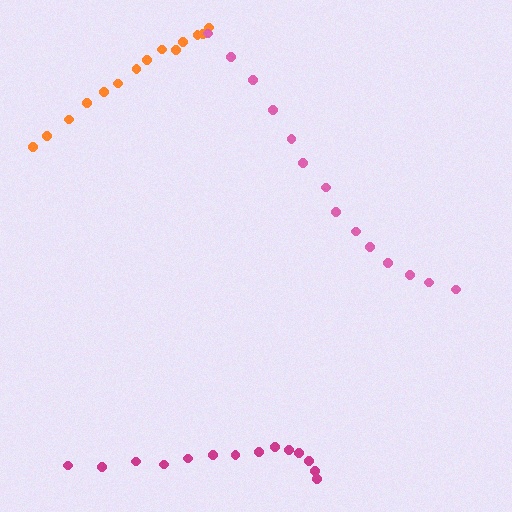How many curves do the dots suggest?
There are 3 distinct paths.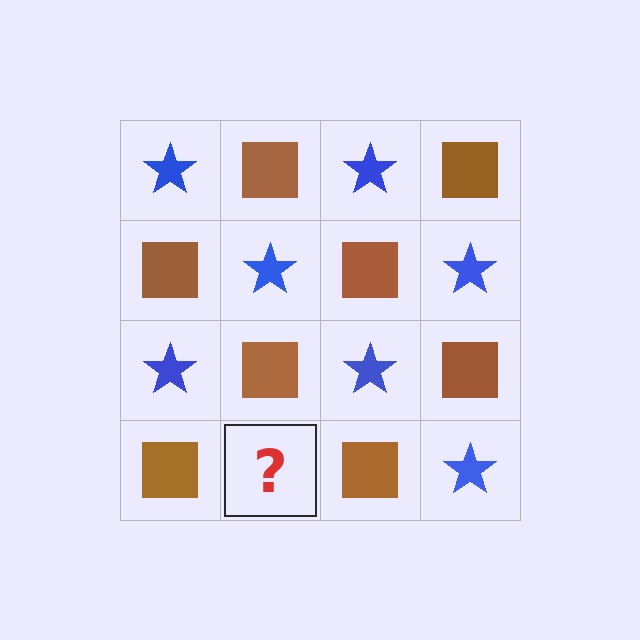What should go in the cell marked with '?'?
The missing cell should contain a blue star.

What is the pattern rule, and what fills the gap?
The rule is that it alternates blue star and brown square in a checkerboard pattern. The gap should be filled with a blue star.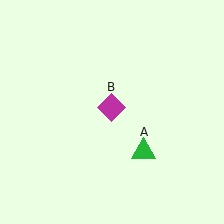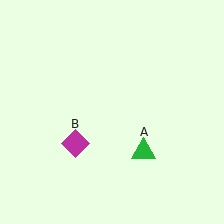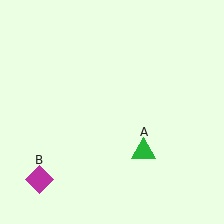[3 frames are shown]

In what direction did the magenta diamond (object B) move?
The magenta diamond (object B) moved down and to the left.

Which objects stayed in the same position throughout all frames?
Green triangle (object A) remained stationary.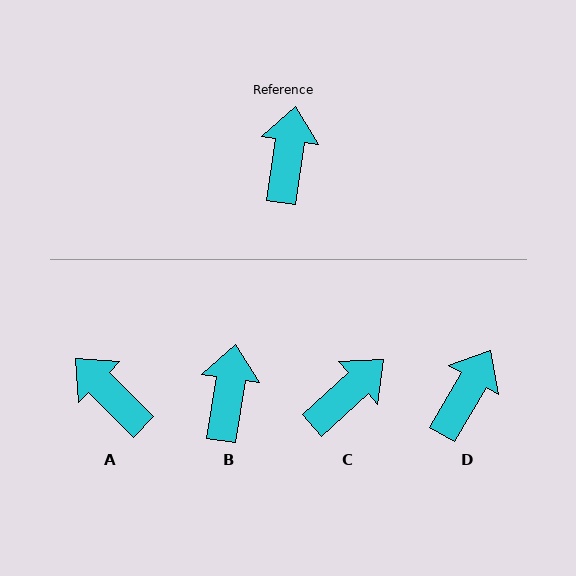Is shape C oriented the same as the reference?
No, it is off by about 39 degrees.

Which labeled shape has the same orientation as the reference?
B.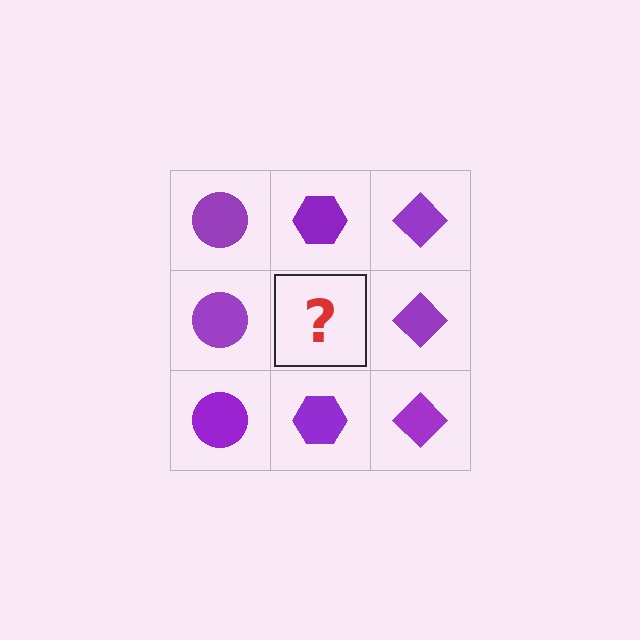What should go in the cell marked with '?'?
The missing cell should contain a purple hexagon.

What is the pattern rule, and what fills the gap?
The rule is that each column has a consistent shape. The gap should be filled with a purple hexagon.